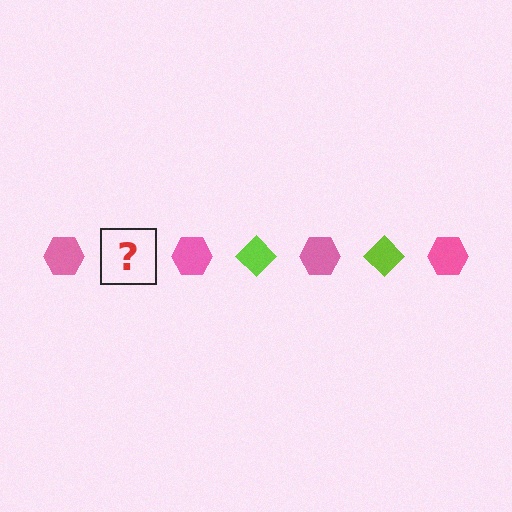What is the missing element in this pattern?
The missing element is a lime diamond.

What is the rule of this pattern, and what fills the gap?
The rule is that the pattern alternates between pink hexagon and lime diamond. The gap should be filled with a lime diamond.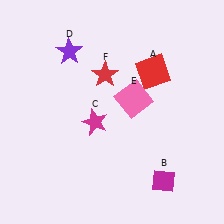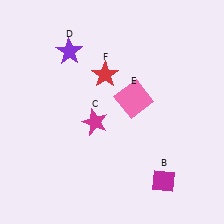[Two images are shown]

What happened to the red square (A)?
The red square (A) was removed in Image 2. It was in the top-right area of Image 1.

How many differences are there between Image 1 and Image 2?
There is 1 difference between the two images.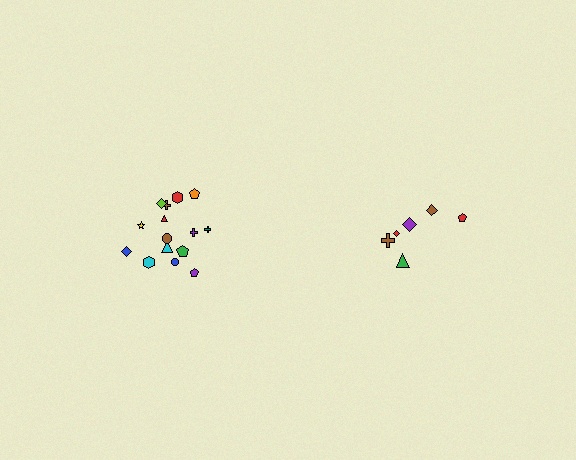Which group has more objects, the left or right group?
The left group.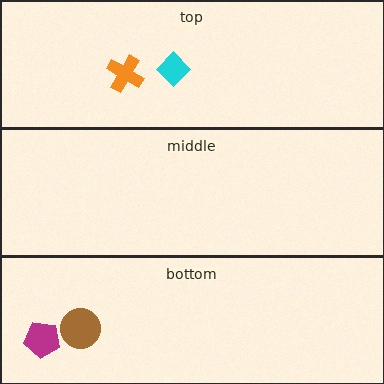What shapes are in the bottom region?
The magenta pentagon, the brown circle.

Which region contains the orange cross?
The top region.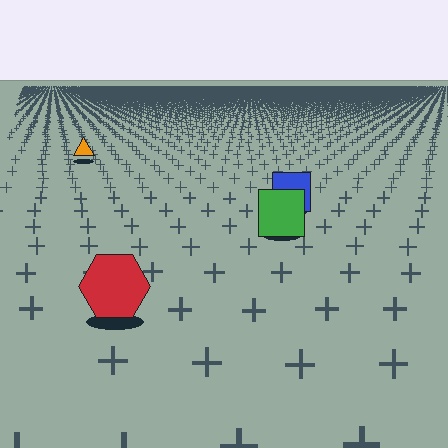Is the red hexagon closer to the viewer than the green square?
Yes. The red hexagon is closer — you can tell from the texture gradient: the ground texture is coarser near it.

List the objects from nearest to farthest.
From nearest to farthest: the red hexagon, the green square, the blue square, the orange triangle.